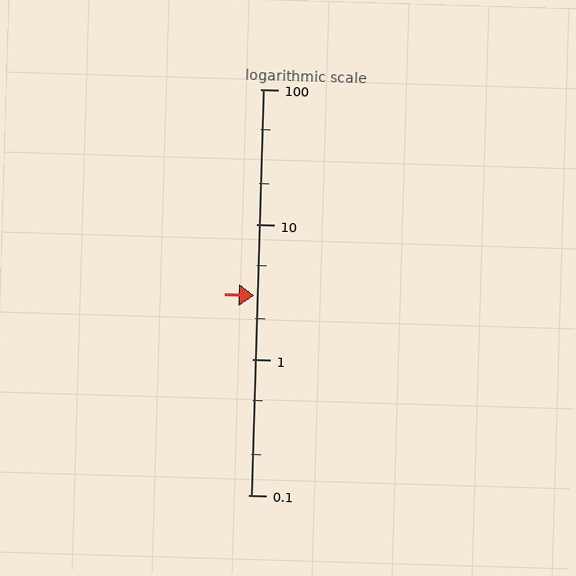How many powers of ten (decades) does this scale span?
The scale spans 3 decades, from 0.1 to 100.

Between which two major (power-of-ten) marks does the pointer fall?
The pointer is between 1 and 10.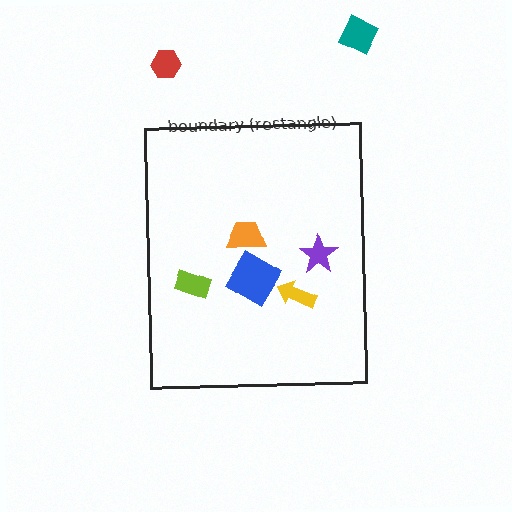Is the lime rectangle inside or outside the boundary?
Inside.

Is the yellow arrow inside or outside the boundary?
Inside.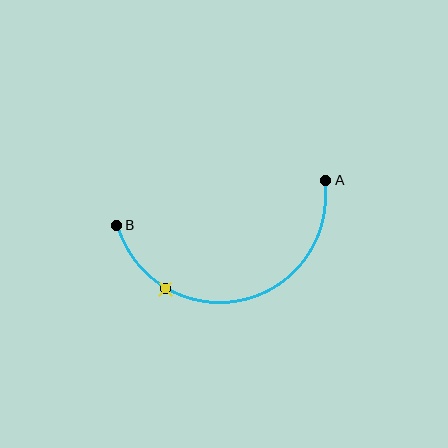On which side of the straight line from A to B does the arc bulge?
The arc bulges below the straight line connecting A and B.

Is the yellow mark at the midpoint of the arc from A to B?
No. The yellow mark lies on the arc but is closer to endpoint B. The arc midpoint would be at the point on the curve equidistant along the arc from both A and B.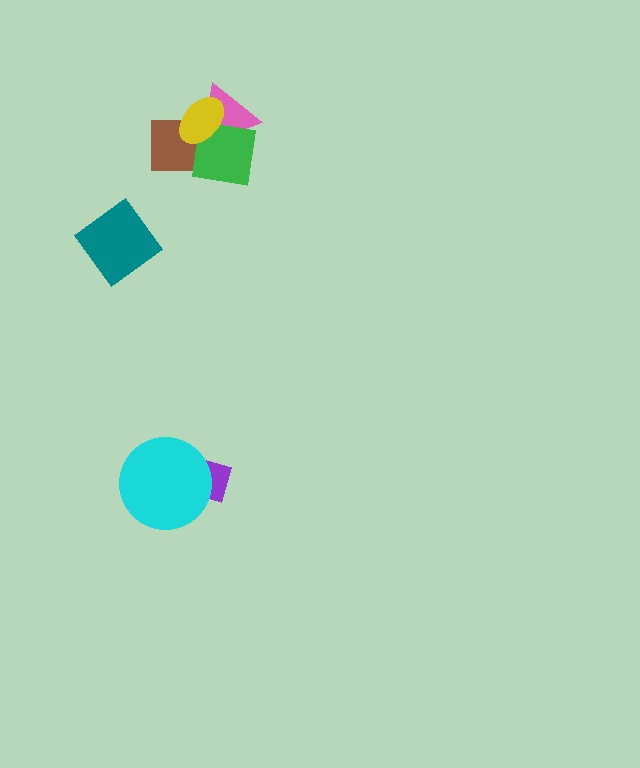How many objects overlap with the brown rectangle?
3 objects overlap with the brown rectangle.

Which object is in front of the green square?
The yellow ellipse is in front of the green square.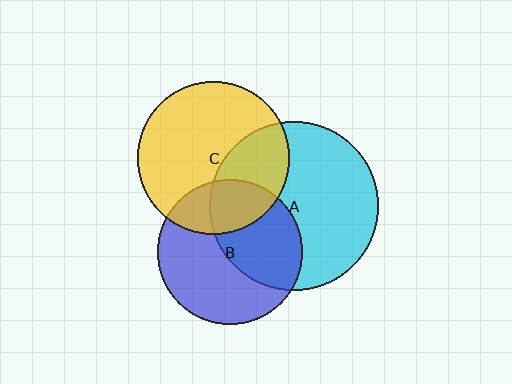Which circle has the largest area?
Circle A (cyan).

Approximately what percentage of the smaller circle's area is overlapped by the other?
Approximately 25%.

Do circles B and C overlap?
Yes.